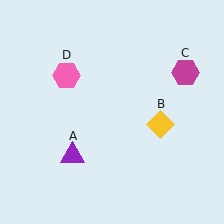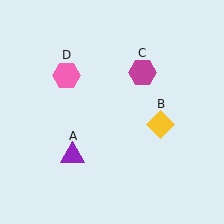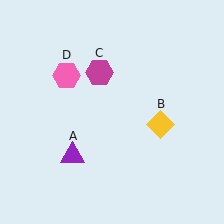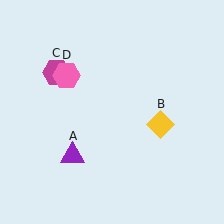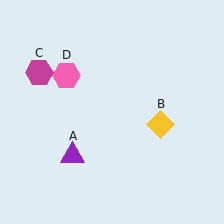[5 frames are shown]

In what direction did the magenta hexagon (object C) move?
The magenta hexagon (object C) moved left.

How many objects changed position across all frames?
1 object changed position: magenta hexagon (object C).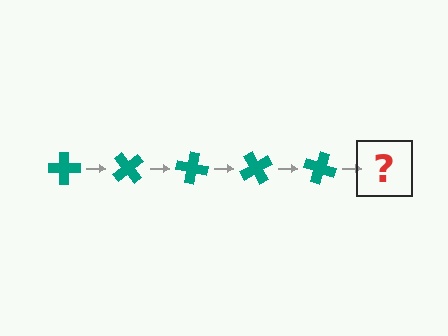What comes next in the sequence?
The next element should be a teal cross rotated 250 degrees.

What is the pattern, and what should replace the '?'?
The pattern is that the cross rotates 50 degrees each step. The '?' should be a teal cross rotated 250 degrees.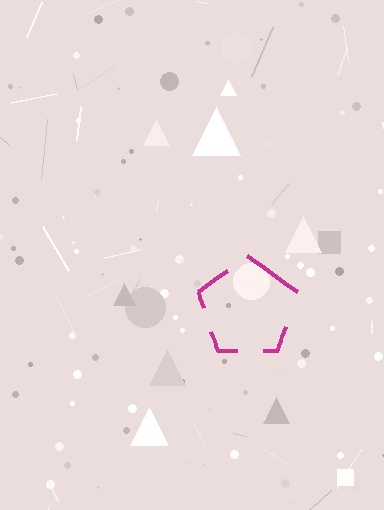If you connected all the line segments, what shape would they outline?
They would outline a pentagon.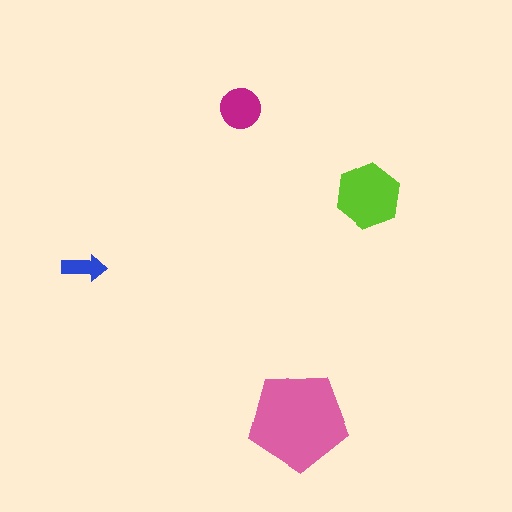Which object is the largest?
The pink pentagon.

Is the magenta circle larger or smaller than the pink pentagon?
Smaller.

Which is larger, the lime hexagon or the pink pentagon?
The pink pentagon.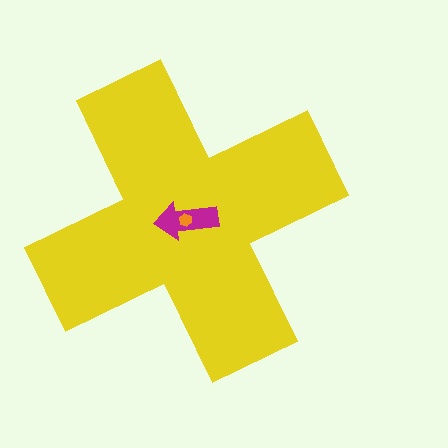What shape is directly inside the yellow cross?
The magenta arrow.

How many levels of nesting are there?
3.